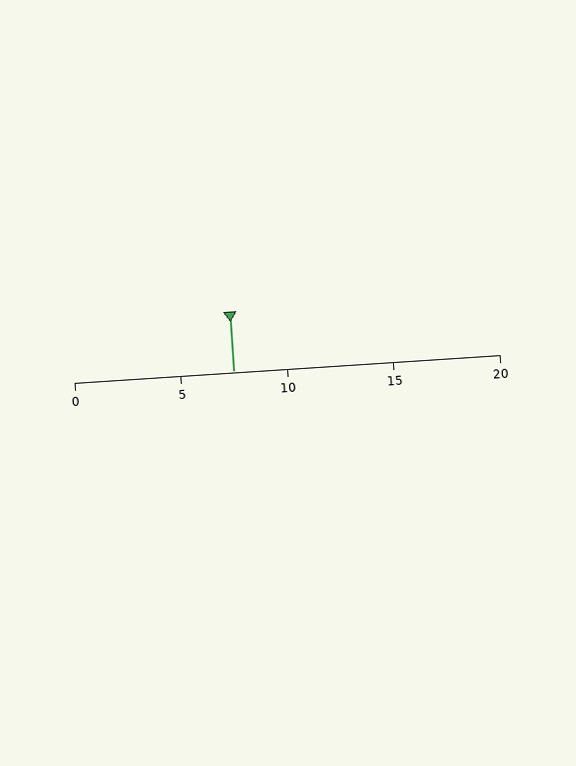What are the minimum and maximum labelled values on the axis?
The axis runs from 0 to 20.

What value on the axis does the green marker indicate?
The marker indicates approximately 7.5.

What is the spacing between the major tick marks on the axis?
The major ticks are spaced 5 apart.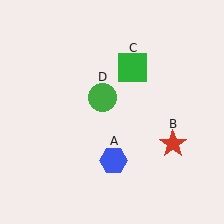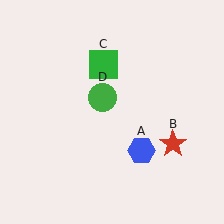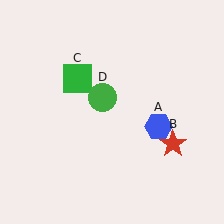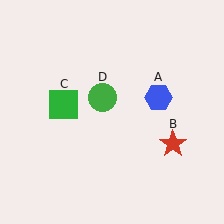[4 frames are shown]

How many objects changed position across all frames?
2 objects changed position: blue hexagon (object A), green square (object C).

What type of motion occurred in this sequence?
The blue hexagon (object A), green square (object C) rotated counterclockwise around the center of the scene.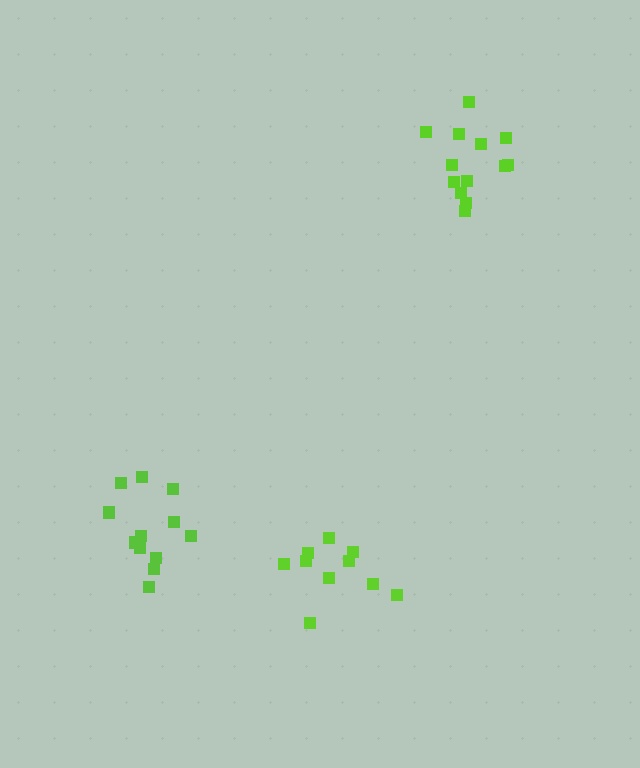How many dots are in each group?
Group 1: 12 dots, Group 2: 10 dots, Group 3: 13 dots (35 total).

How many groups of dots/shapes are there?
There are 3 groups.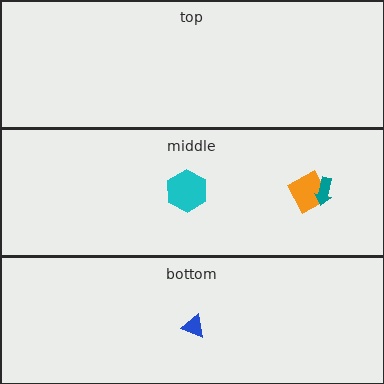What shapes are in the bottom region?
The blue triangle.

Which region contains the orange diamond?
The middle region.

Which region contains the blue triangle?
The bottom region.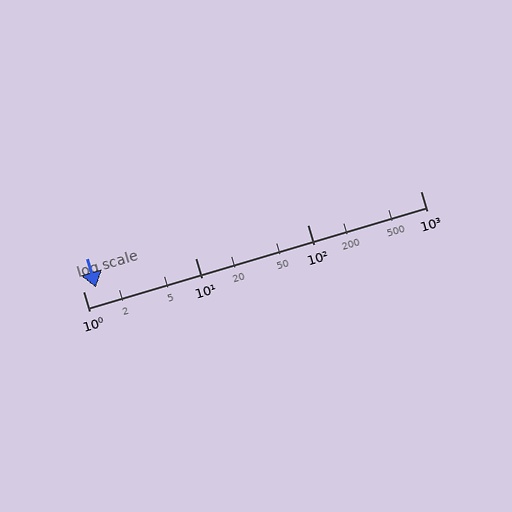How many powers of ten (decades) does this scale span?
The scale spans 3 decades, from 1 to 1000.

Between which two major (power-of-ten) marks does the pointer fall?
The pointer is between 1 and 10.